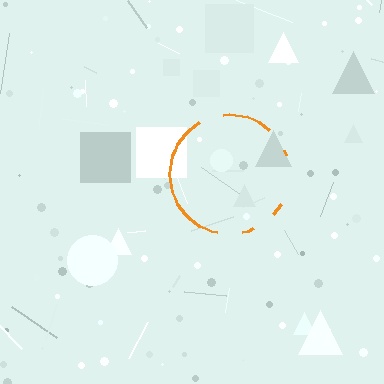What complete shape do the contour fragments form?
The contour fragments form a circle.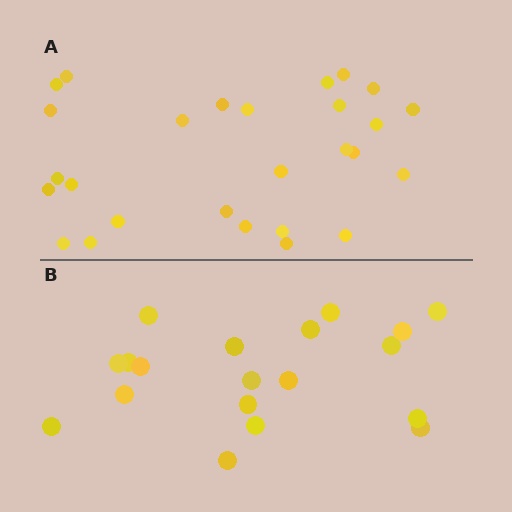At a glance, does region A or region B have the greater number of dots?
Region A (the top region) has more dots.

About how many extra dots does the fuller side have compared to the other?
Region A has roughly 8 or so more dots than region B.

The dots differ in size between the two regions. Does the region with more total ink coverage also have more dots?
No. Region B has more total ink coverage because its dots are larger, but region A actually contains more individual dots. Total area can be misleading — the number of items is what matters here.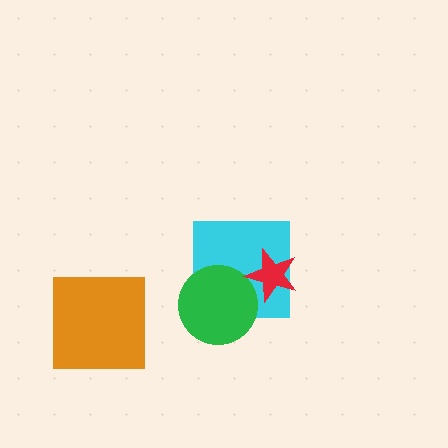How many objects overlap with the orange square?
0 objects overlap with the orange square.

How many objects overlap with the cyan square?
2 objects overlap with the cyan square.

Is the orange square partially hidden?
No, no other shape covers it.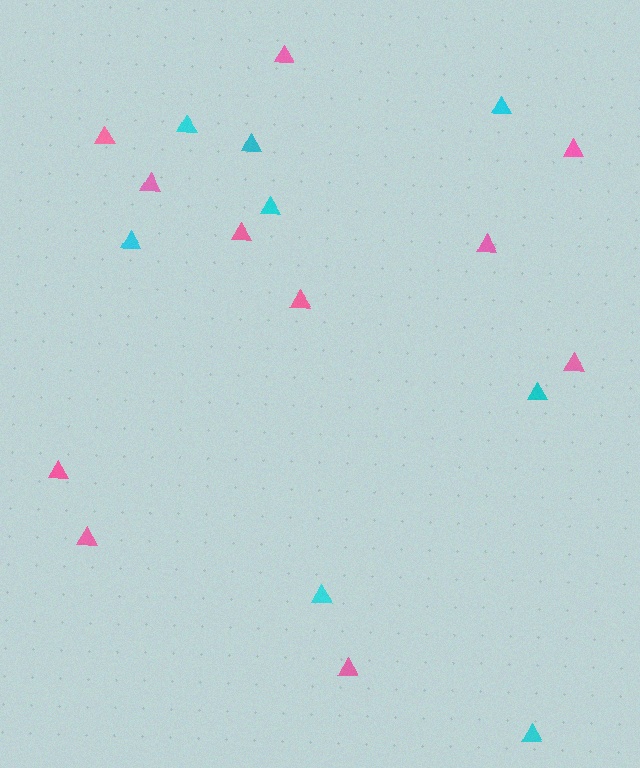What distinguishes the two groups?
There are 2 groups: one group of cyan triangles (8) and one group of pink triangles (11).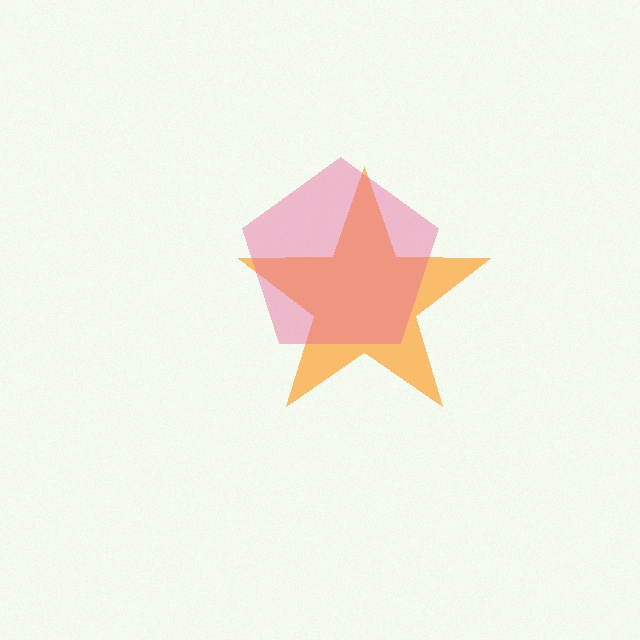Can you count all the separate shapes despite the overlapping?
Yes, there are 2 separate shapes.